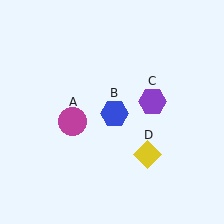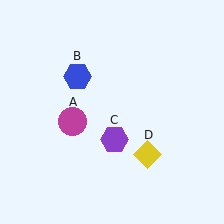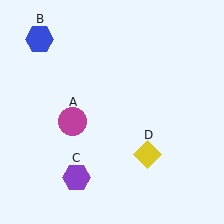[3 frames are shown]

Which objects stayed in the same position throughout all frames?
Magenta circle (object A) and yellow diamond (object D) remained stationary.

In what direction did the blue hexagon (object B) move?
The blue hexagon (object B) moved up and to the left.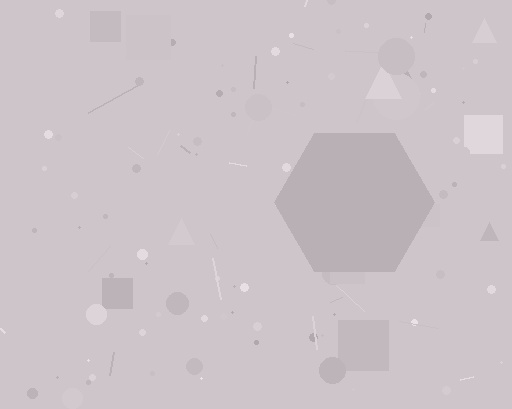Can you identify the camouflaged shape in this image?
The camouflaged shape is a hexagon.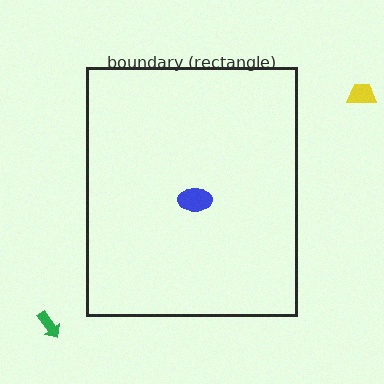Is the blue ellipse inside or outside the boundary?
Inside.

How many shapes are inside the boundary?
1 inside, 2 outside.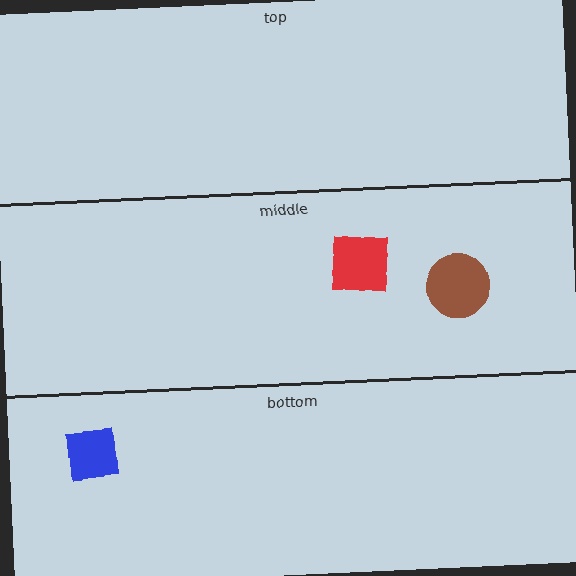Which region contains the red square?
The middle region.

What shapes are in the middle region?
The brown circle, the red square.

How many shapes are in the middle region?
2.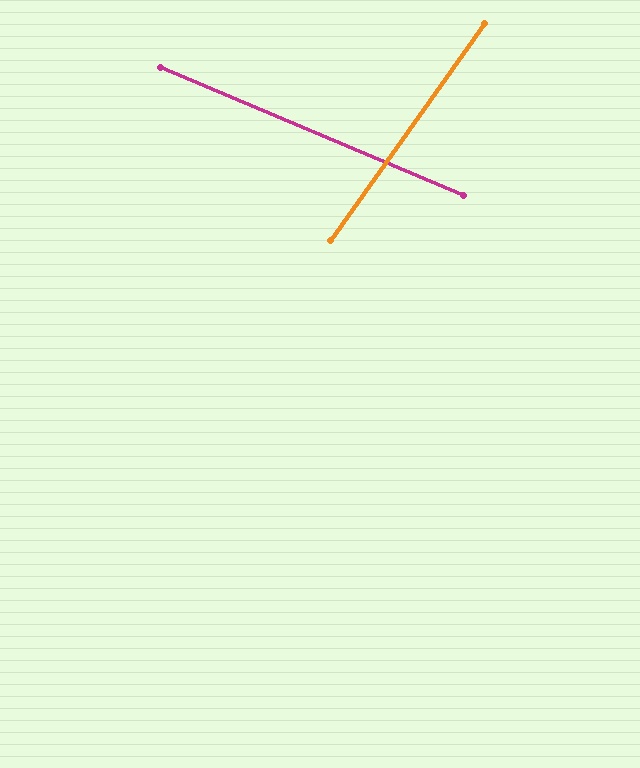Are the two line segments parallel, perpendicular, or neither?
Neither parallel nor perpendicular — they differ by about 78°.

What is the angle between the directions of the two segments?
Approximately 78 degrees.